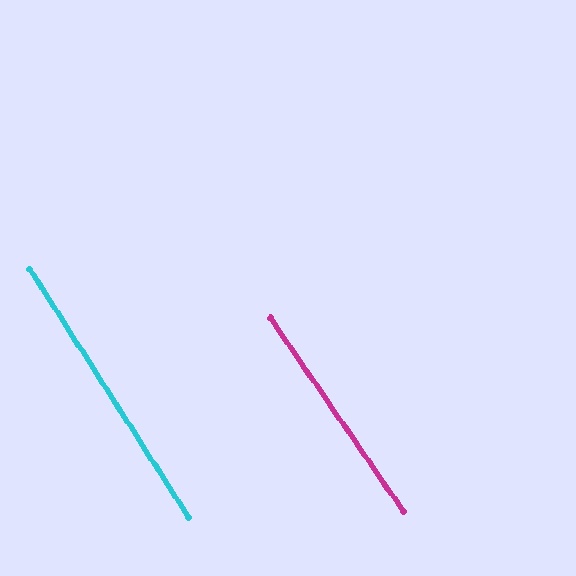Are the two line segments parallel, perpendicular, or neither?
Parallel — their directions differ by only 2.0°.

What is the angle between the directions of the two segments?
Approximately 2 degrees.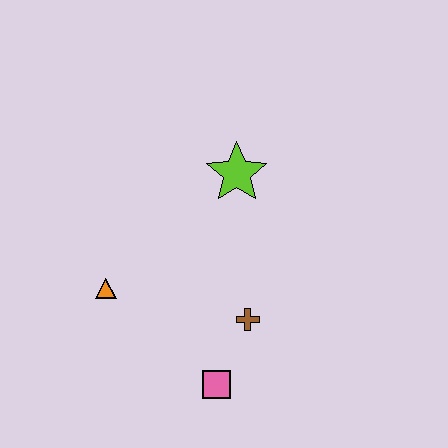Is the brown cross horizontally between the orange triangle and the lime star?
No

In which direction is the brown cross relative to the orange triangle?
The brown cross is to the right of the orange triangle.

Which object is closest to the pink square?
The brown cross is closest to the pink square.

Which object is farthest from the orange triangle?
The lime star is farthest from the orange triangle.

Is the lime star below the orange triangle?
No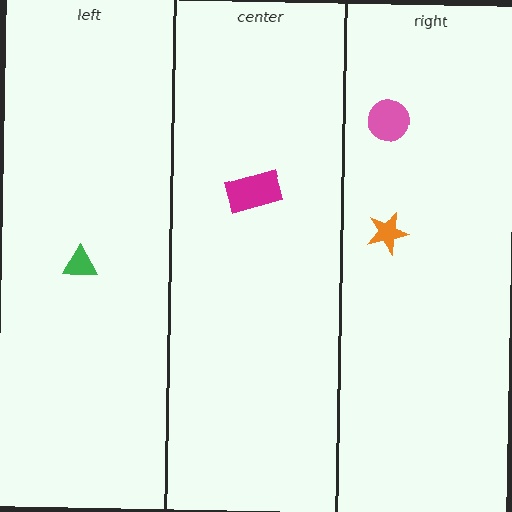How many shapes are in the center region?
1.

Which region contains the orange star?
The right region.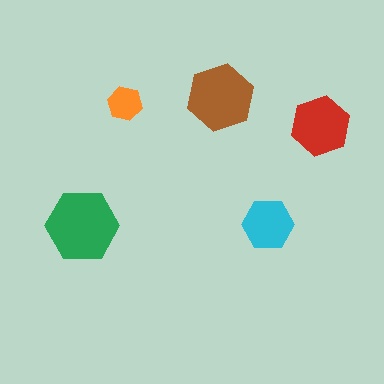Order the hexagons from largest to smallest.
the green one, the brown one, the red one, the cyan one, the orange one.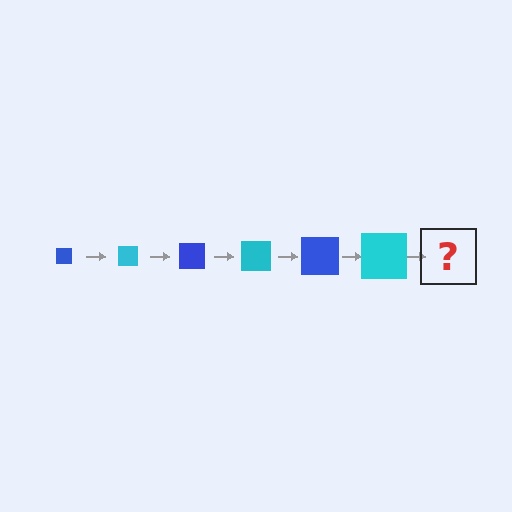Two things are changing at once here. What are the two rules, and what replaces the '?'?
The two rules are that the square grows larger each step and the color cycles through blue and cyan. The '?' should be a blue square, larger than the previous one.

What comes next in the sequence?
The next element should be a blue square, larger than the previous one.